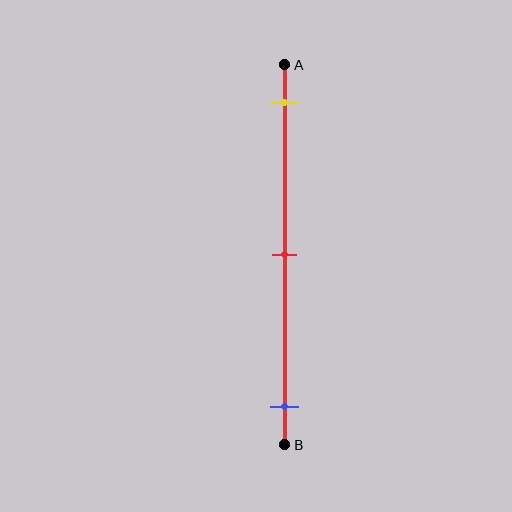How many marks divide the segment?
There are 3 marks dividing the segment.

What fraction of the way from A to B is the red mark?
The red mark is approximately 50% (0.5) of the way from A to B.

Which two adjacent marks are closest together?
The yellow and red marks are the closest adjacent pair.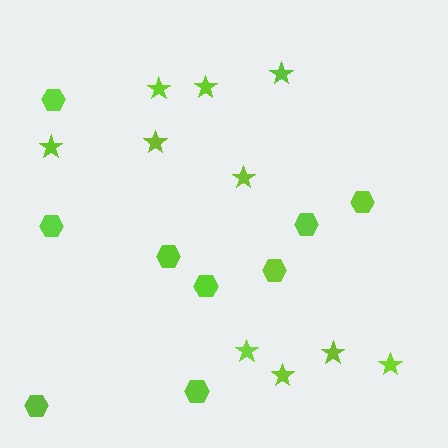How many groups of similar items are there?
There are 2 groups: one group of stars (10) and one group of hexagons (9).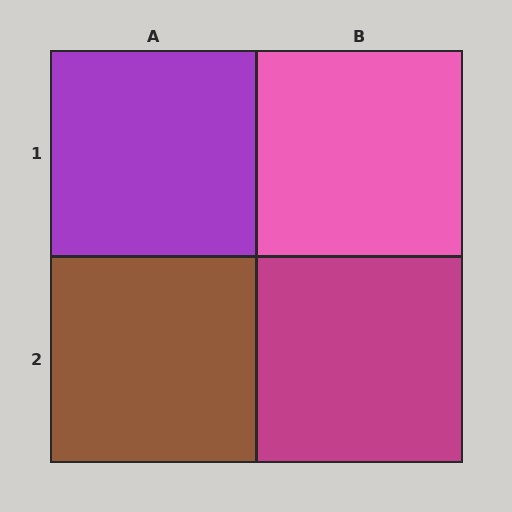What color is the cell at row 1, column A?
Purple.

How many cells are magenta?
1 cell is magenta.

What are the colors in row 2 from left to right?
Brown, magenta.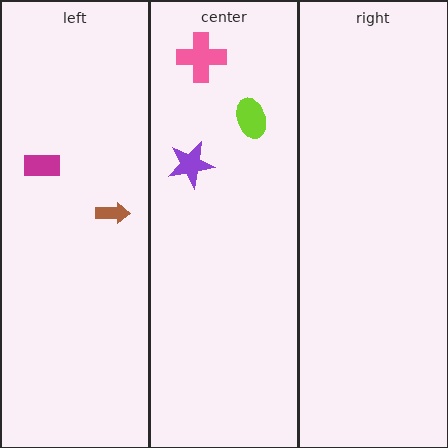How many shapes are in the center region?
3.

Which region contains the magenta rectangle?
The left region.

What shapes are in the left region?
The brown arrow, the magenta rectangle.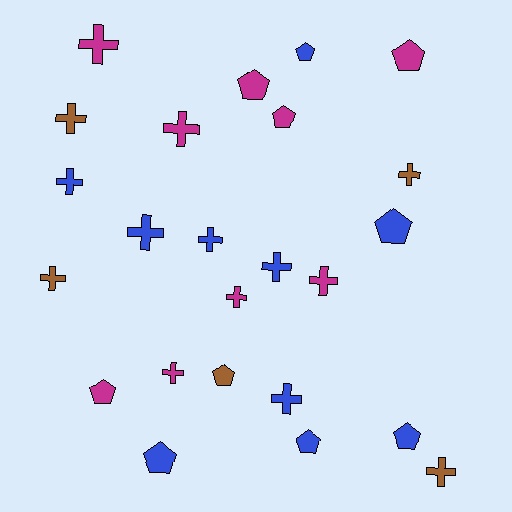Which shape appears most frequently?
Cross, with 14 objects.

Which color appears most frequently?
Blue, with 10 objects.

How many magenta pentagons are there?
There are 4 magenta pentagons.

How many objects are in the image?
There are 24 objects.